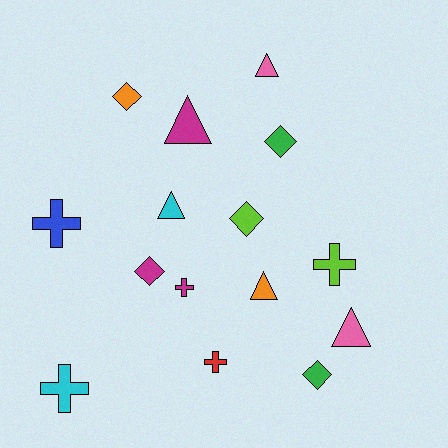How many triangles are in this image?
There are 5 triangles.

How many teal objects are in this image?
There are no teal objects.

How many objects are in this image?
There are 15 objects.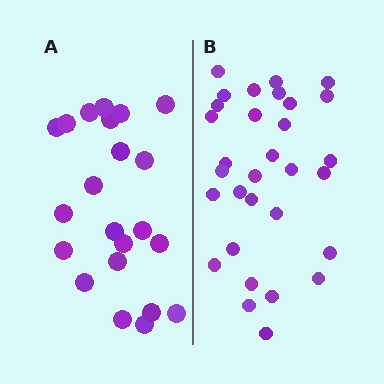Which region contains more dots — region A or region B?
Region B (the right region) has more dots.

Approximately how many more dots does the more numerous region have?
Region B has roughly 8 or so more dots than region A.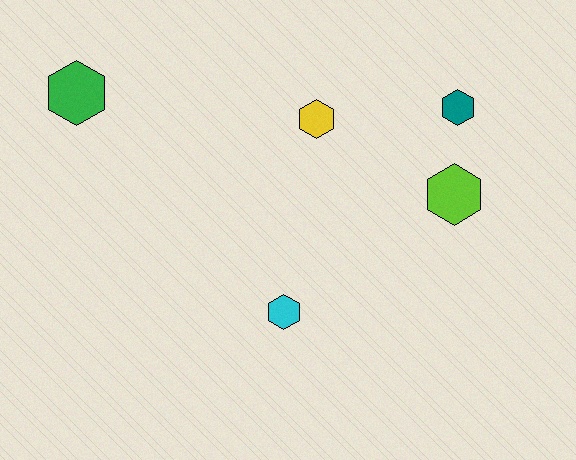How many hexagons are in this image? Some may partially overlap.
There are 5 hexagons.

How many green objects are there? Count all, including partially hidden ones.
There is 1 green object.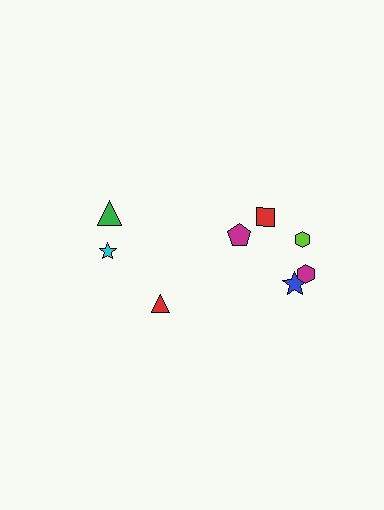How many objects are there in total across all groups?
There are 8 objects.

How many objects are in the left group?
There are 3 objects.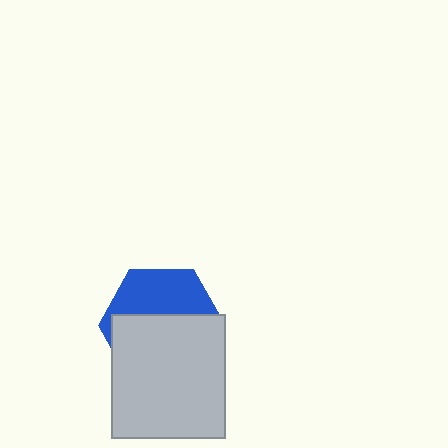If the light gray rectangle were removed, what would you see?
You would see the complete blue hexagon.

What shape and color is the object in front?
The object in front is a light gray rectangle.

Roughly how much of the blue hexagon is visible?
A small part of it is visible (roughly 39%).